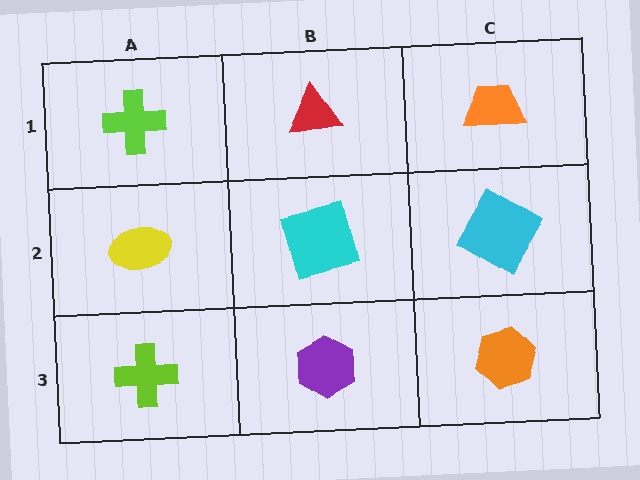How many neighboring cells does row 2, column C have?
3.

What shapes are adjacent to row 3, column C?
A cyan diamond (row 2, column C), a purple hexagon (row 3, column B).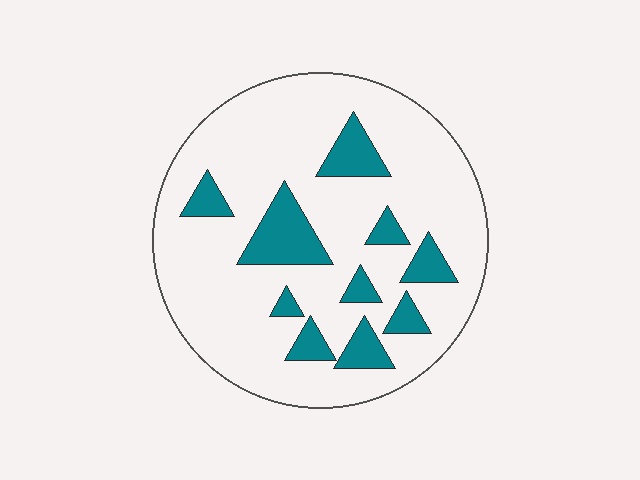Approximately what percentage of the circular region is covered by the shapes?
Approximately 20%.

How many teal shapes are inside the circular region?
10.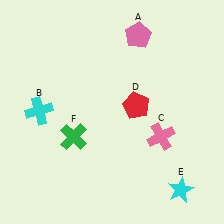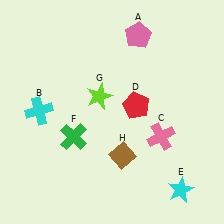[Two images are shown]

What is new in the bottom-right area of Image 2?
A brown diamond (H) was added in the bottom-right area of Image 2.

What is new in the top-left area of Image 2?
A lime star (G) was added in the top-left area of Image 2.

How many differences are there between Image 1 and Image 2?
There are 2 differences between the two images.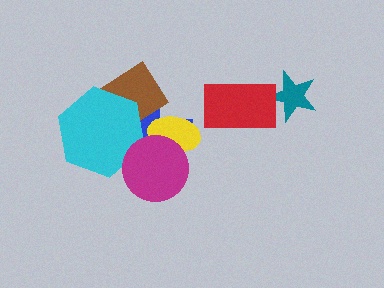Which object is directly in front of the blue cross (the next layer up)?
The brown rectangle is directly in front of the blue cross.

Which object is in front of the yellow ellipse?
The magenta circle is in front of the yellow ellipse.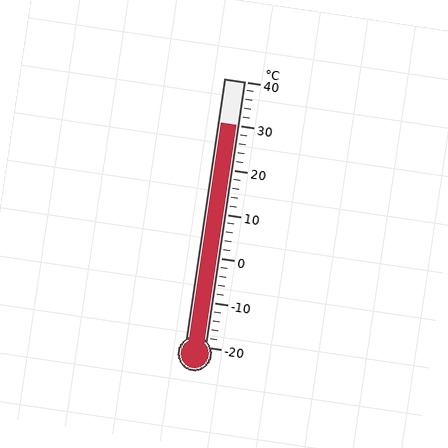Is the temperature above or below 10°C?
The temperature is above 10°C.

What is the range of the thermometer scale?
The thermometer scale ranges from -20°C to 40°C.